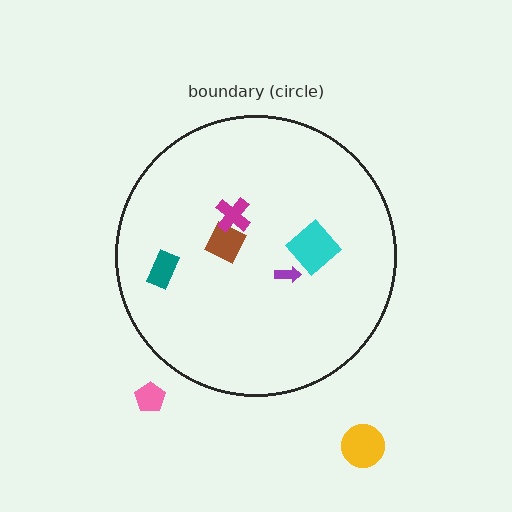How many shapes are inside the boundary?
5 inside, 2 outside.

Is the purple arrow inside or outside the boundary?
Inside.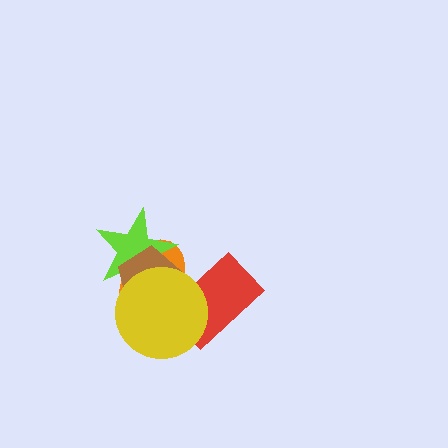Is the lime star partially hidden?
Yes, it is partially covered by another shape.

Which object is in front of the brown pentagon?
The yellow circle is in front of the brown pentagon.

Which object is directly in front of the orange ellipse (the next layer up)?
The lime star is directly in front of the orange ellipse.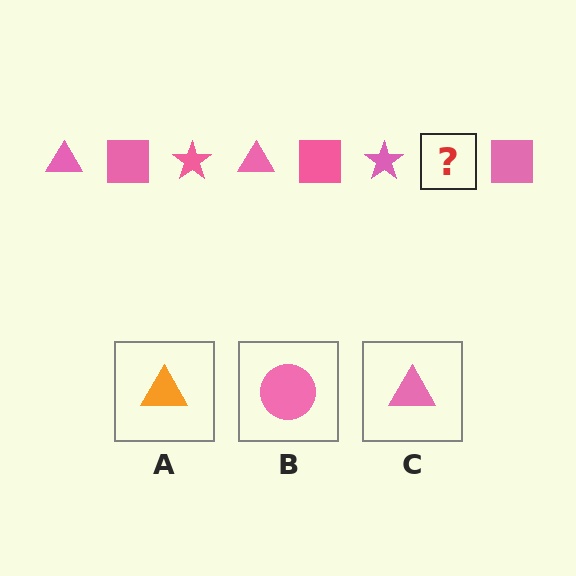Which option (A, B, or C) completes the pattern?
C.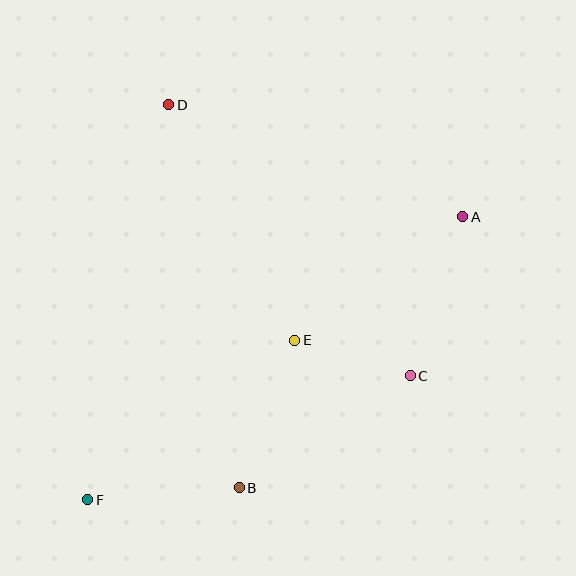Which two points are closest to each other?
Points C and E are closest to each other.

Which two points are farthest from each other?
Points A and F are farthest from each other.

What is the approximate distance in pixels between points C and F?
The distance between C and F is approximately 346 pixels.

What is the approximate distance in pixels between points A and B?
The distance between A and B is approximately 351 pixels.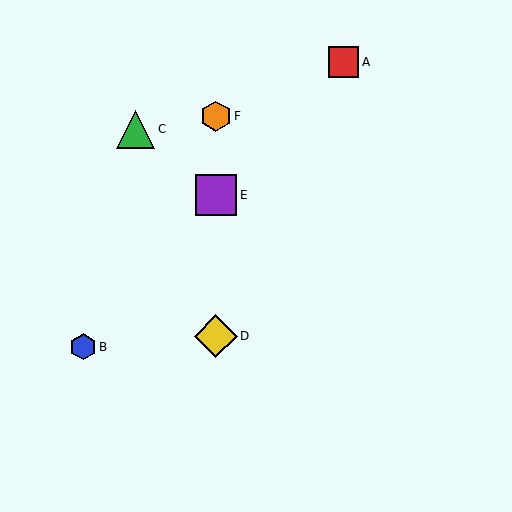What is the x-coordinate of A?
Object A is at x≈343.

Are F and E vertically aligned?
Yes, both are at x≈216.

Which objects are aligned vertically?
Objects D, E, F are aligned vertically.